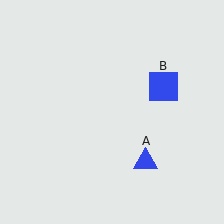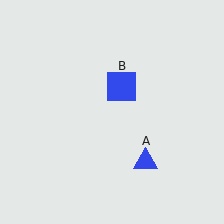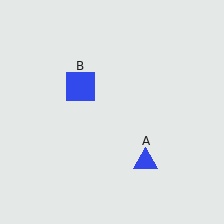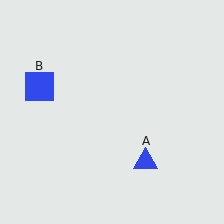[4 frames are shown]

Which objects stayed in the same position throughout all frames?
Blue triangle (object A) remained stationary.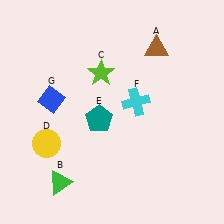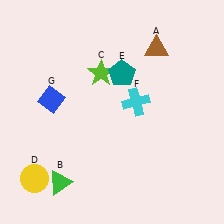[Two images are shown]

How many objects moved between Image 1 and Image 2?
2 objects moved between the two images.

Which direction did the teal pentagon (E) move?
The teal pentagon (E) moved up.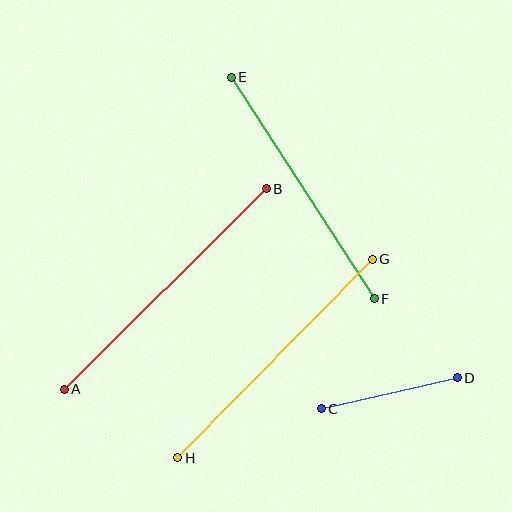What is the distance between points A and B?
The distance is approximately 285 pixels.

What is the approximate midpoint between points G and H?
The midpoint is at approximately (275, 358) pixels.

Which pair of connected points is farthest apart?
Points A and B are farthest apart.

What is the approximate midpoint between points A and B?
The midpoint is at approximately (165, 289) pixels.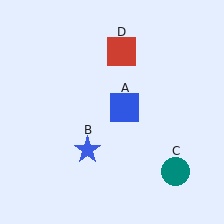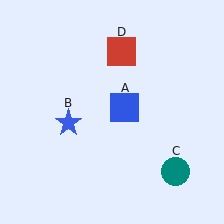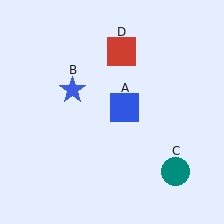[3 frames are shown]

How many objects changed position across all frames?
1 object changed position: blue star (object B).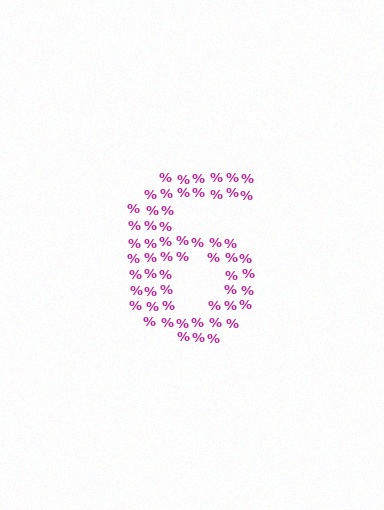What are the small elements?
The small elements are percent signs.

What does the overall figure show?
The overall figure shows the digit 6.